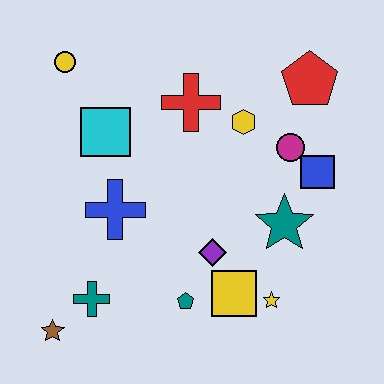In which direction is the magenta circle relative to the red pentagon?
The magenta circle is below the red pentagon.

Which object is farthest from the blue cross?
The red pentagon is farthest from the blue cross.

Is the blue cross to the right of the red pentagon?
No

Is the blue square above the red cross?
No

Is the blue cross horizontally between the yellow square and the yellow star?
No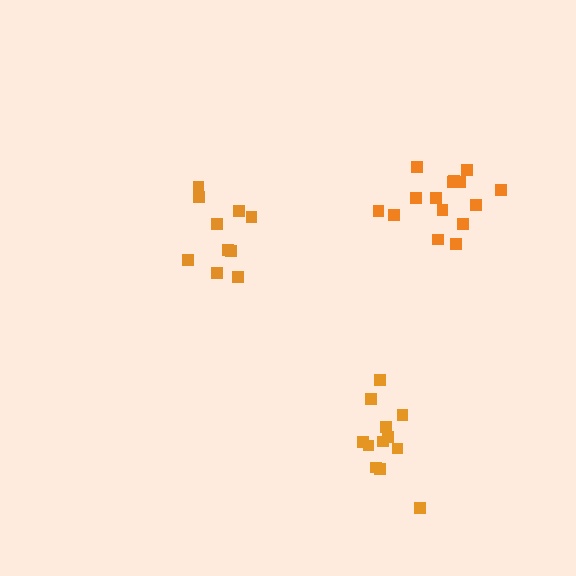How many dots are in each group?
Group 1: 12 dots, Group 2: 10 dots, Group 3: 15 dots (37 total).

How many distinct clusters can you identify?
There are 3 distinct clusters.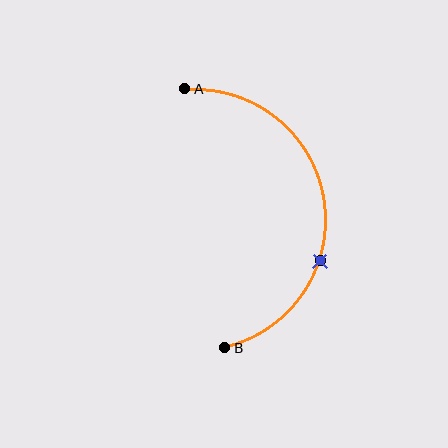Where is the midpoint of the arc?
The arc midpoint is the point on the curve farthest from the straight line joining A and B. It sits to the right of that line.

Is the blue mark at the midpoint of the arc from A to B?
No. The blue mark lies on the arc but is closer to endpoint B. The arc midpoint would be at the point on the curve equidistant along the arc from both A and B.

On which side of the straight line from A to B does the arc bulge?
The arc bulges to the right of the straight line connecting A and B.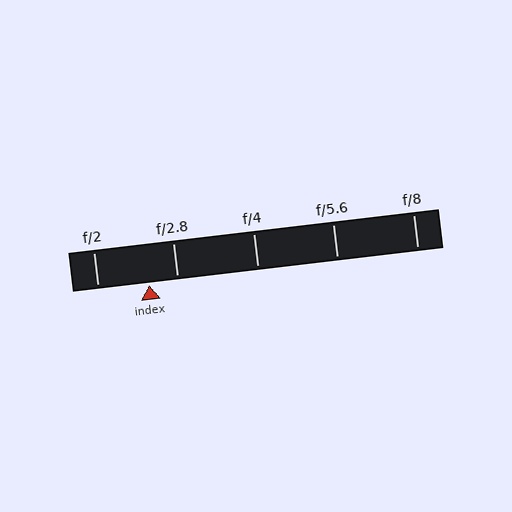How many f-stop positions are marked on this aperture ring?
There are 5 f-stop positions marked.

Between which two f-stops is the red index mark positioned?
The index mark is between f/2 and f/2.8.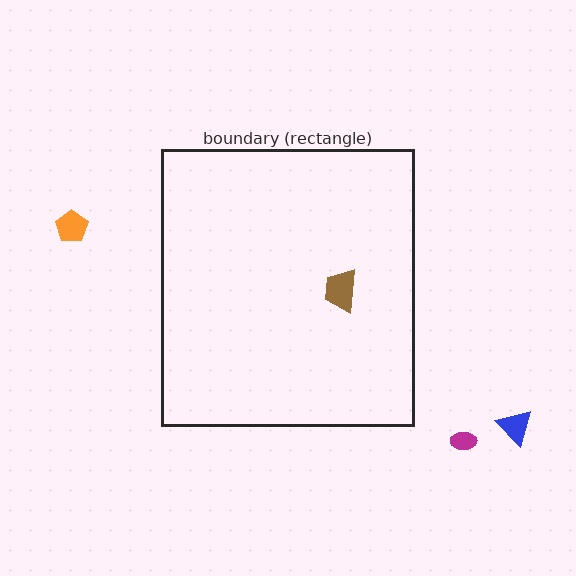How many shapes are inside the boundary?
1 inside, 3 outside.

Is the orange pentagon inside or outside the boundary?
Outside.